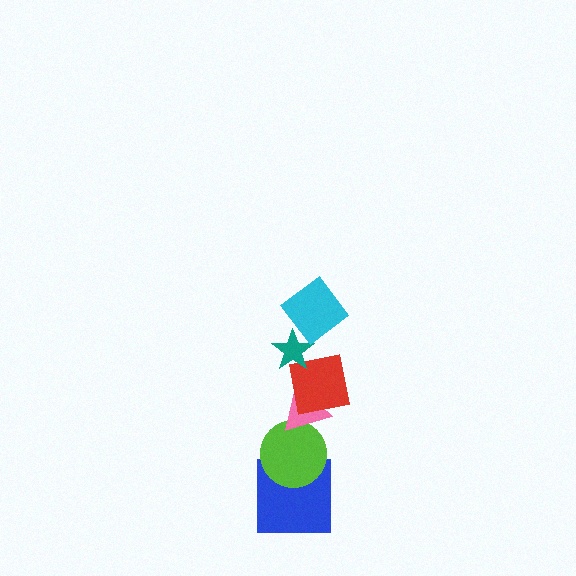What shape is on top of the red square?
The teal star is on top of the red square.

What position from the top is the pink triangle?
The pink triangle is 4th from the top.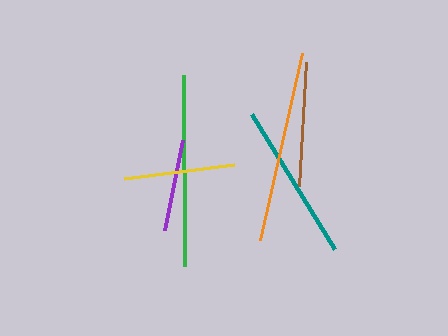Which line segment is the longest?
The green line is the longest at approximately 191 pixels.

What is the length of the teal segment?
The teal segment is approximately 158 pixels long.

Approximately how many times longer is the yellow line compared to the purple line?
The yellow line is approximately 1.2 times the length of the purple line.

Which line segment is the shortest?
The purple line is the shortest at approximately 91 pixels.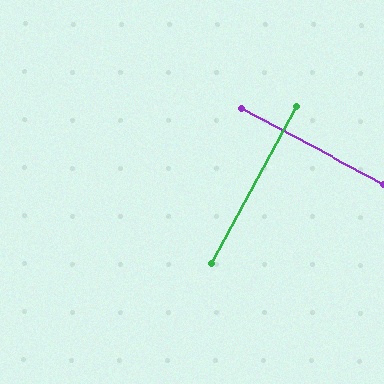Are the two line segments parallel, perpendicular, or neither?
Perpendicular — they meet at approximately 89°.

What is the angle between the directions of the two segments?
Approximately 89 degrees.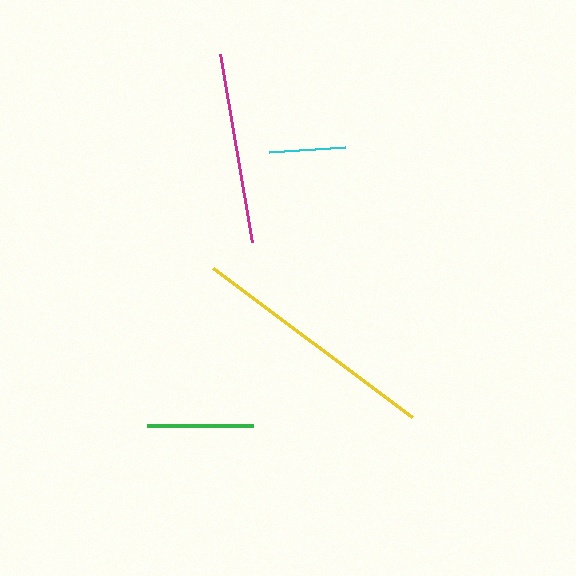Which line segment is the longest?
The yellow line is the longest at approximately 248 pixels.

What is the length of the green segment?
The green segment is approximately 106 pixels long.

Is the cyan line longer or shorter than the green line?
The green line is longer than the cyan line.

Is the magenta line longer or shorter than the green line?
The magenta line is longer than the green line.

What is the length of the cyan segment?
The cyan segment is approximately 76 pixels long.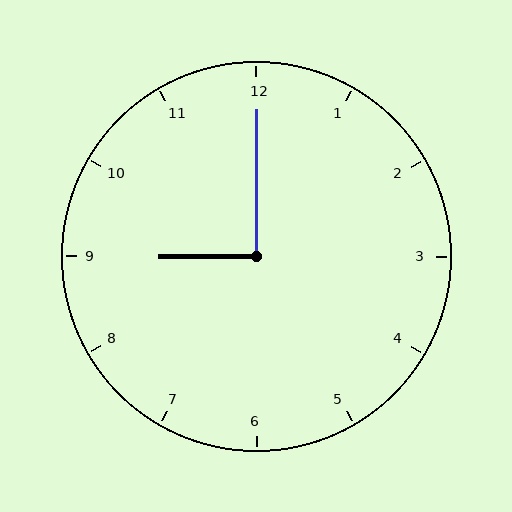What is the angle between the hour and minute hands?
Approximately 90 degrees.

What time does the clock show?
9:00.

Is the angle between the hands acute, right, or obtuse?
It is right.